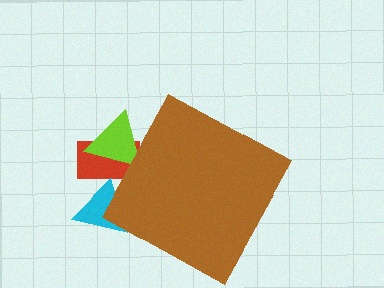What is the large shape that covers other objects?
A brown diamond.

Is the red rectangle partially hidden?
Yes, the red rectangle is partially hidden behind the brown diamond.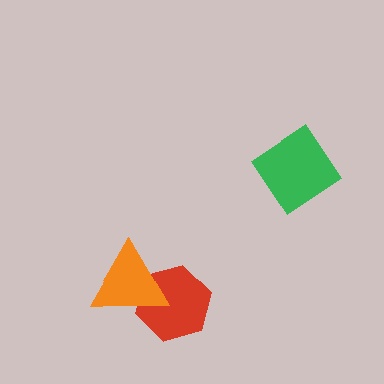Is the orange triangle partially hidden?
No, no other shape covers it.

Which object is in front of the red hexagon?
The orange triangle is in front of the red hexagon.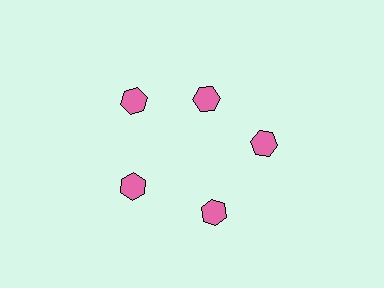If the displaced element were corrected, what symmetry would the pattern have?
It would have 5-fold rotational symmetry — the pattern would map onto itself every 72 degrees.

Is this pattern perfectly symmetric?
No. The 5 pink hexagons are arranged in a ring, but one element near the 1 o'clock position is pulled inward toward the center, breaking the 5-fold rotational symmetry.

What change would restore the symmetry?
The symmetry would be restored by moving it outward, back onto the ring so that all 5 hexagons sit at equal angles and equal distance from the center.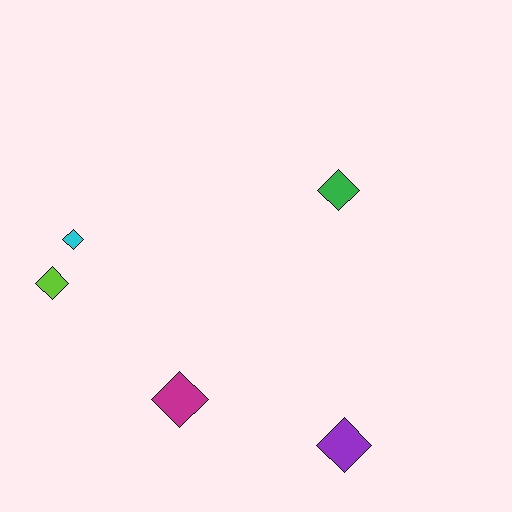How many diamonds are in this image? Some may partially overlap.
There are 5 diamonds.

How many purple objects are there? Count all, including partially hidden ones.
There is 1 purple object.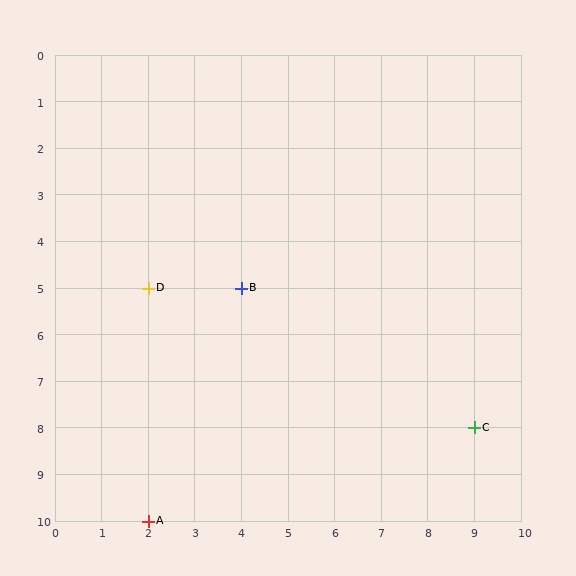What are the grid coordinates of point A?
Point A is at grid coordinates (2, 10).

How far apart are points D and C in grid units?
Points D and C are 7 columns and 3 rows apart (about 7.6 grid units diagonally).